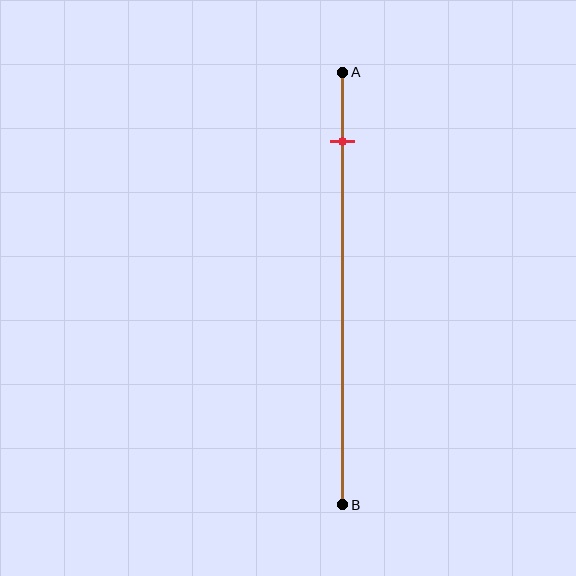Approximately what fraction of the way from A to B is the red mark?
The red mark is approximately 15% of the way from A to B.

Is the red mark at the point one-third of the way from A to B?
No, the mark is at about 15% from A, not at the 33% one-third point.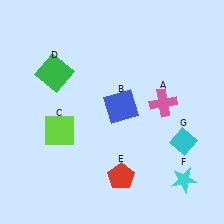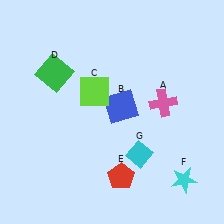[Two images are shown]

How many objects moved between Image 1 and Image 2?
2 objects moved between the two images.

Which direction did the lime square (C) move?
The lime square (C) moved up.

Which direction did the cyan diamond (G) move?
The cyan diamond (G) moved left.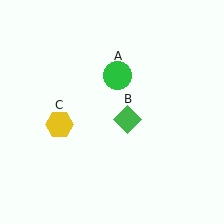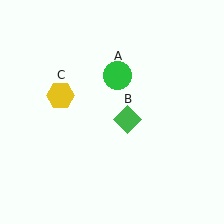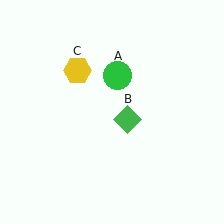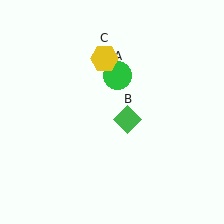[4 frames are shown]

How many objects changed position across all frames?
1 object changed position: yellow hexagon (object C).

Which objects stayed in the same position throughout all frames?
Green circle (object A) and green diamond (object B) remained stationary.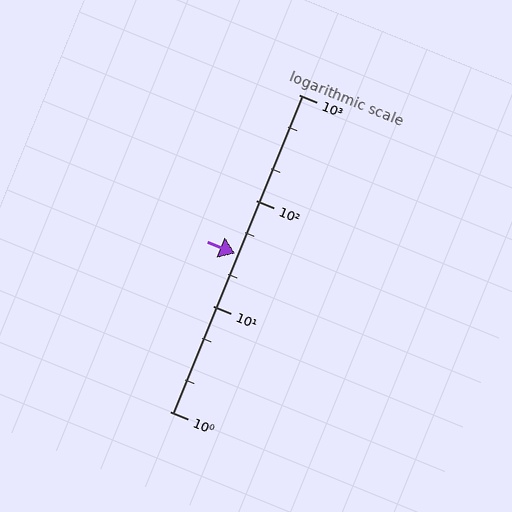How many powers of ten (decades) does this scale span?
The scale spans 3 decades, from 1 to 1000.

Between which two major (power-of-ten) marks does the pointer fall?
The pointer is between 10 and 100.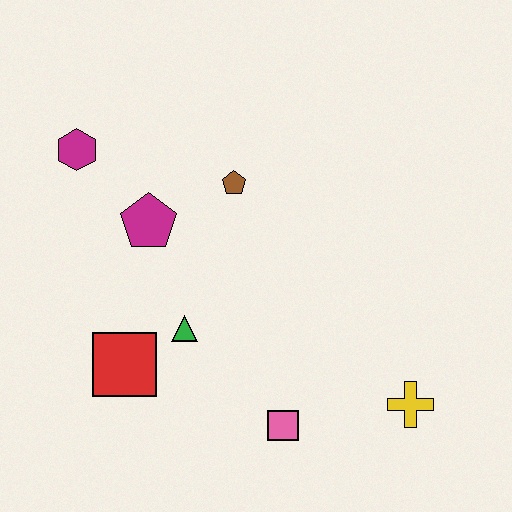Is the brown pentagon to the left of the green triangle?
No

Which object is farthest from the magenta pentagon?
The yellow cross is farthest from the magenta pentagon.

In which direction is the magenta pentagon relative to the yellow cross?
The magenta pentagon is to the left of the yellow cross.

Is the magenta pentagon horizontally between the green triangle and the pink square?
No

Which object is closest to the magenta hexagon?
The magenta pentagon is closest to the magenta hexagon.